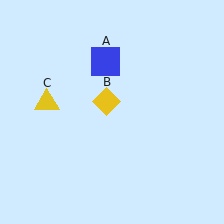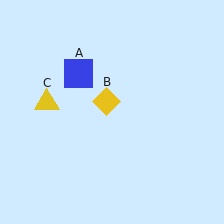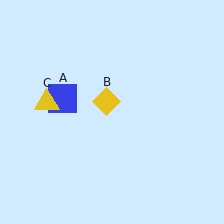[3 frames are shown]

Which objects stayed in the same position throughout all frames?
Yellow diamond (object B) and yellow triangle (object C) remained stationary.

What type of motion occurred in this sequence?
The blue square (object A) rotated counterclockwise around the center of the scene.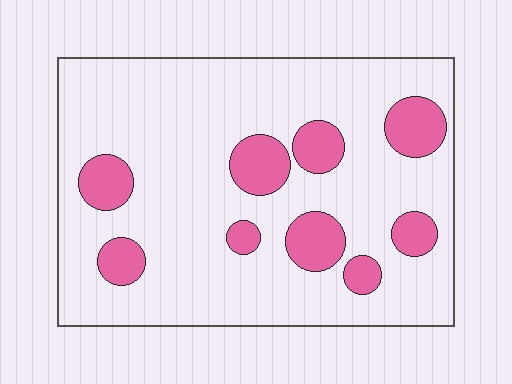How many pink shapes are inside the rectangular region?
9.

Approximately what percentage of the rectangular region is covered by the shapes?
Approximately 20%.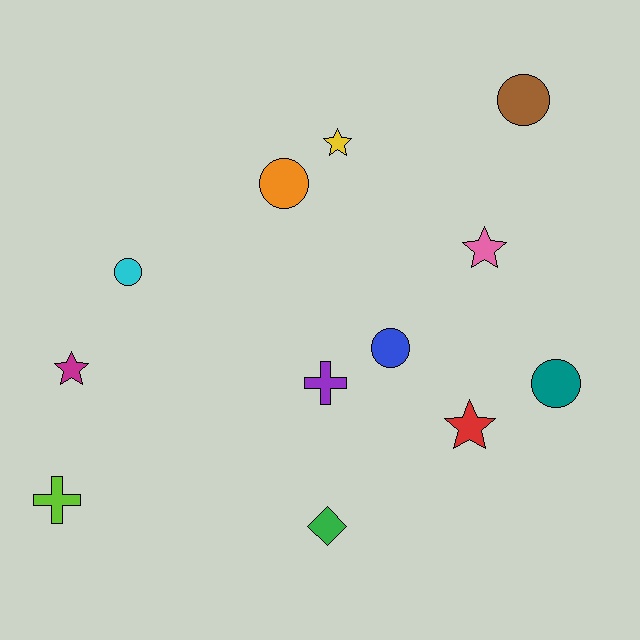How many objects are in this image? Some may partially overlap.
There are 12 objects.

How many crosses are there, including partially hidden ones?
There are 2 crosses.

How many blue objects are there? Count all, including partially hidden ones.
There is 1 blue object.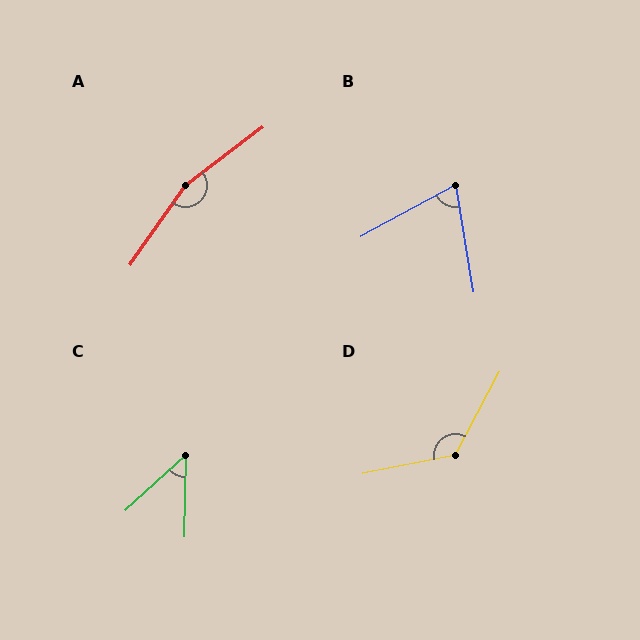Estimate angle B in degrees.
Approximately 70 degrees.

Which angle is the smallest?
C, at approximately 47 degrees.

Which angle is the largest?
A, at approximately 162 degrees.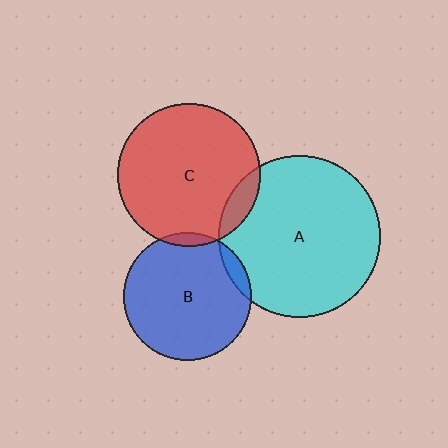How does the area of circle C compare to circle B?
Approximately 1.3 times.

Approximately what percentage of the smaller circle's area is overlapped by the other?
Approximately 10%.